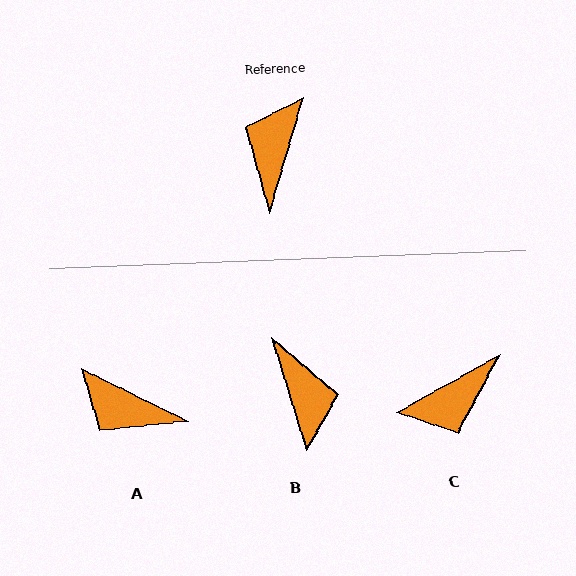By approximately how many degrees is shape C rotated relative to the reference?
Approximately 136 degrees counter-clockwise.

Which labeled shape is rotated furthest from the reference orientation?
B, about 146 degrees away.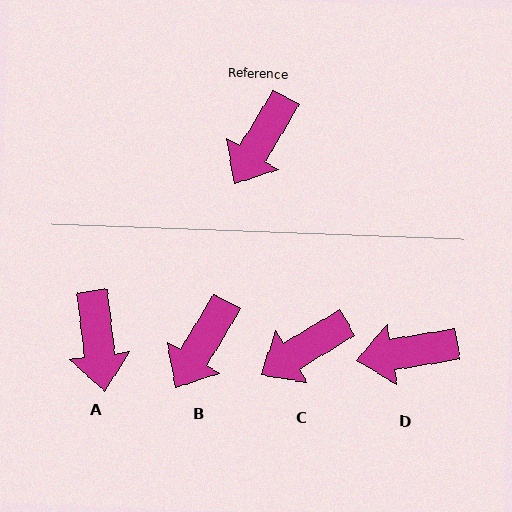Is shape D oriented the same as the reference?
No, it is off by about 50 degrees.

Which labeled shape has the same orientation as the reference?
B.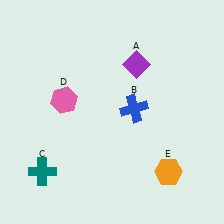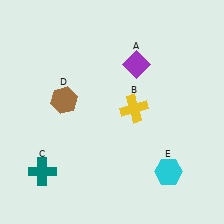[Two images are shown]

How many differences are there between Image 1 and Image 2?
There are 3 differences between the two images.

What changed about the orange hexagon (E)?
In Image 1, E is orange. In Image 2, it changed to cyan.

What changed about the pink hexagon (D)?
In Image 1, D is pink. In Image 2, it changed to brown.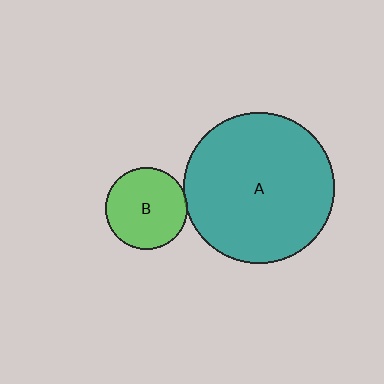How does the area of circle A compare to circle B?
Approximately 3.4 times.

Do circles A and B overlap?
Yes.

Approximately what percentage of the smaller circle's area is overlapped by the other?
Approximately 5%.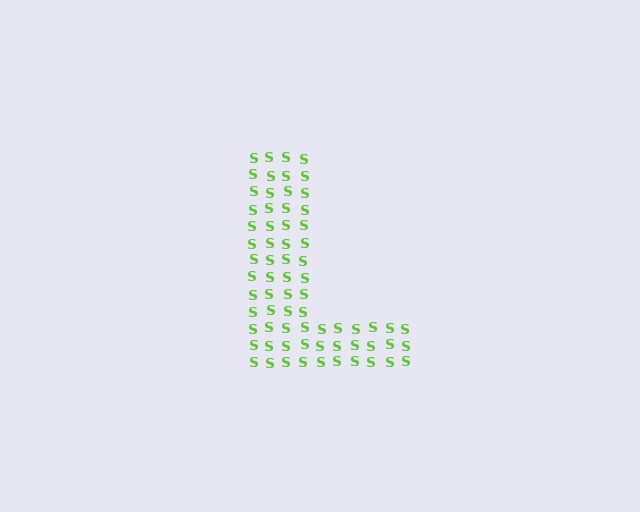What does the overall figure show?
The overall figure shows the letter L.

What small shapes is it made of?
It is made of small letter S's.